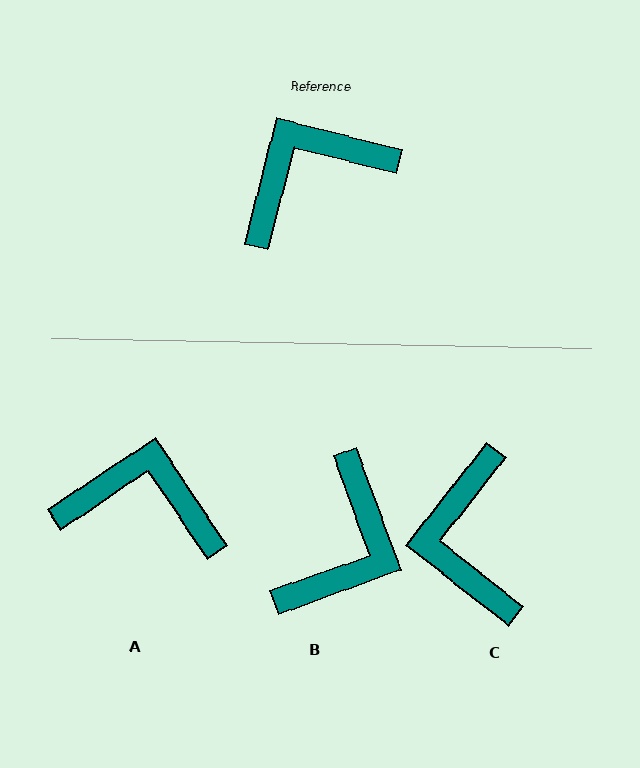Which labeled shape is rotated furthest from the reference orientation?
B, about 146 degrees away.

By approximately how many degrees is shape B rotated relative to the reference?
Approximately 146 degrees clockwise.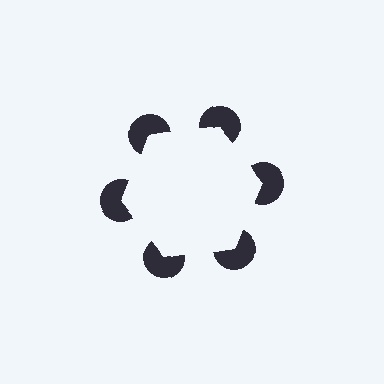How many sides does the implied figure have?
6 sides.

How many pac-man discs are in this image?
There are 6 — one at each vertex of the illusory hexagon.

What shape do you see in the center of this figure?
An illusory hexagon — its edges are inferred from the aligned wedge cuts in the pac-man discs, not physically drawn.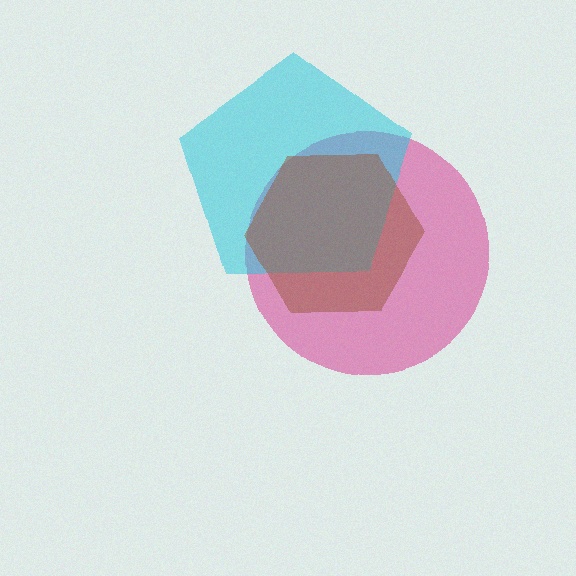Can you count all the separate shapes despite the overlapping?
Yes, there are 3 separate shapes.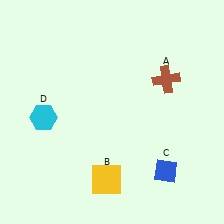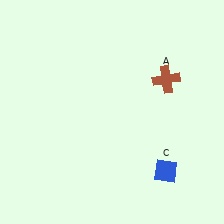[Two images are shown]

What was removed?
The yellow square (B), the cyan hexagon (D) were removed in Image 2.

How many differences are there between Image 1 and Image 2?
There are 2 differences between the two images.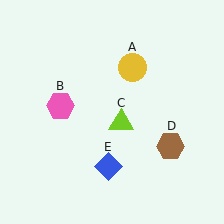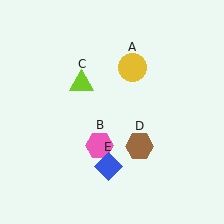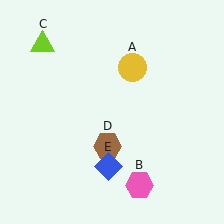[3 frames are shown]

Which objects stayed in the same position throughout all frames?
Yellow circle (object A) and blue diamond (object E) remained stationary.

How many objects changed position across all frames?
3 objects changed position: pink hexagon (object B), lime triangle (object C), brown hexagon (object D).